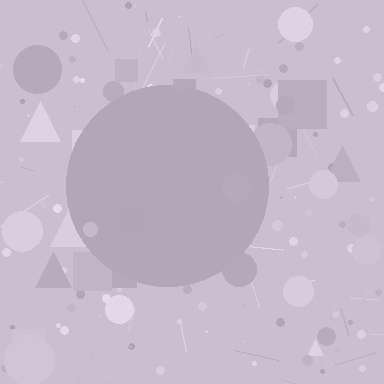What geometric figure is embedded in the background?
A circle is embedded in the background.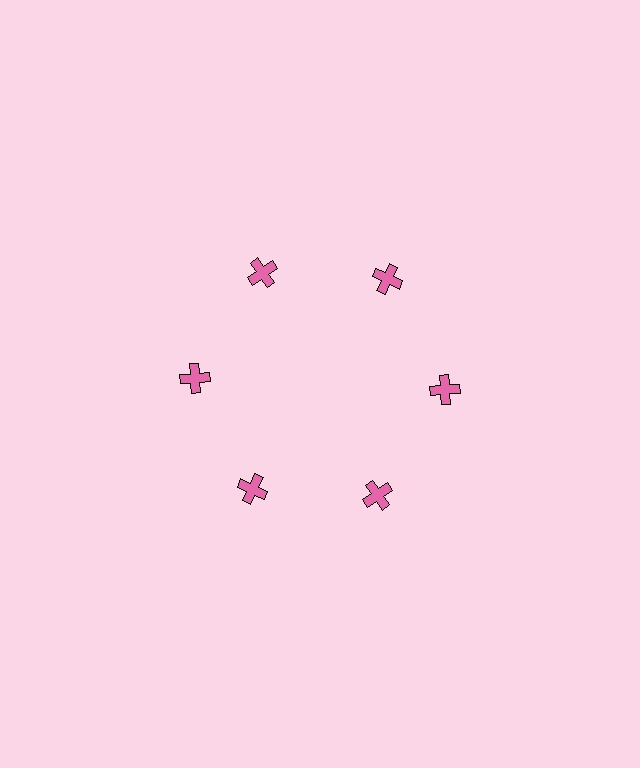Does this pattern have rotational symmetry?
Yes, this pattern has 6-fold rotational symmetry. It looks the same after rotating 60 degrees around the center.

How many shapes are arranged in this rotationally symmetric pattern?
There are 6 shapes, arranged in 6 groups of 1.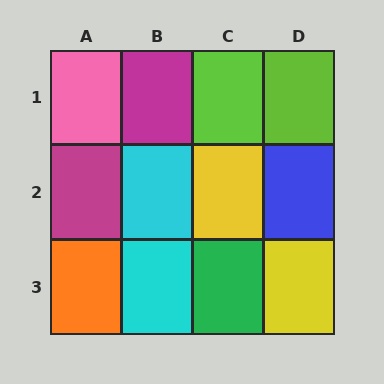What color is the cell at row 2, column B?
Cyan.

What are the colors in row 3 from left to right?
Orange, cyan, green, yellow.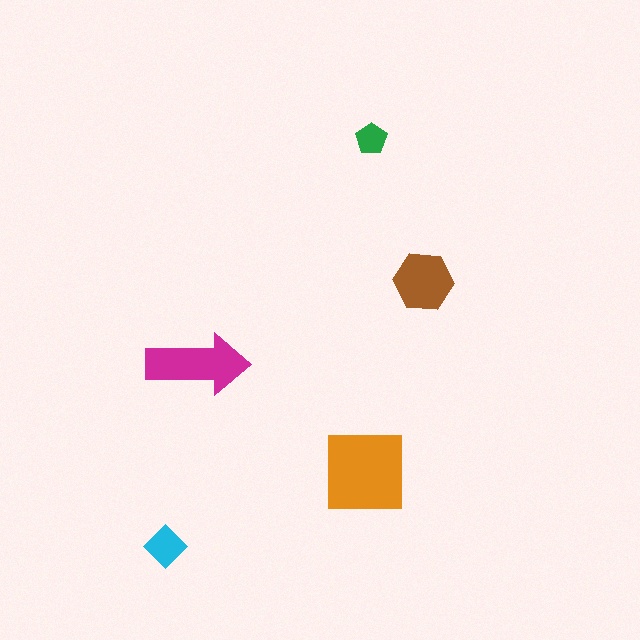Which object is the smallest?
The green pentagon.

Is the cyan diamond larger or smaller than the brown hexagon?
Smaller.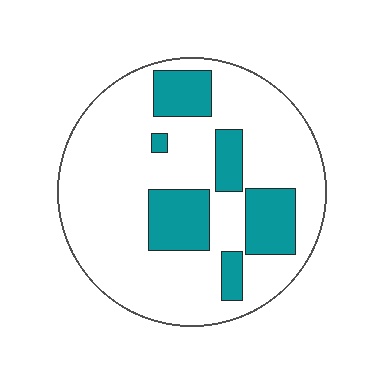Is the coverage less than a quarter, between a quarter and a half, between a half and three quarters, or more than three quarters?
Less than a quarter.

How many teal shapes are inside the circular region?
6.